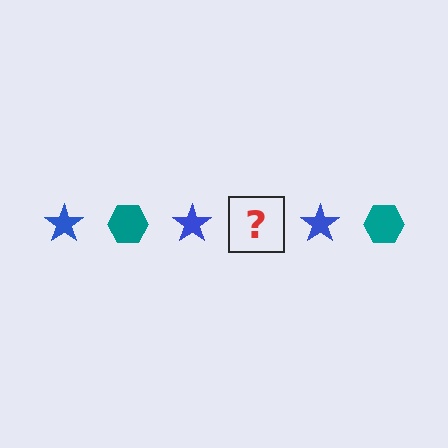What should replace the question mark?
The question mark should be replaced with a teal hexagon.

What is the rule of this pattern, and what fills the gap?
The rule is that the pattern alternates between blue star and teal hexagon. The gap should be filled with a teal hexagon.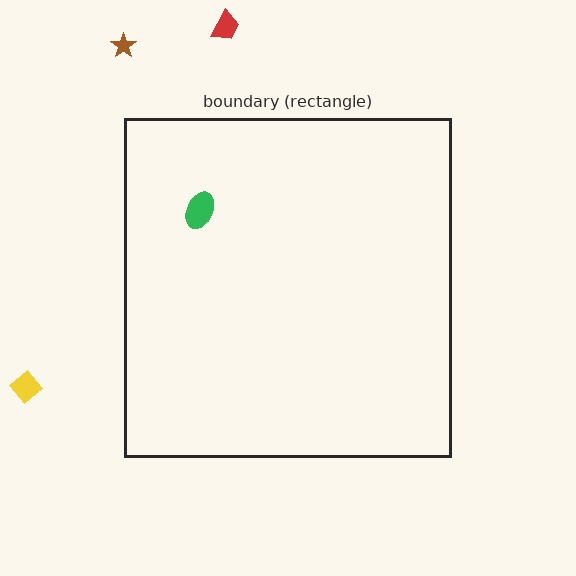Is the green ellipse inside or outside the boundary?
Inside.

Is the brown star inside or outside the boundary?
Outside.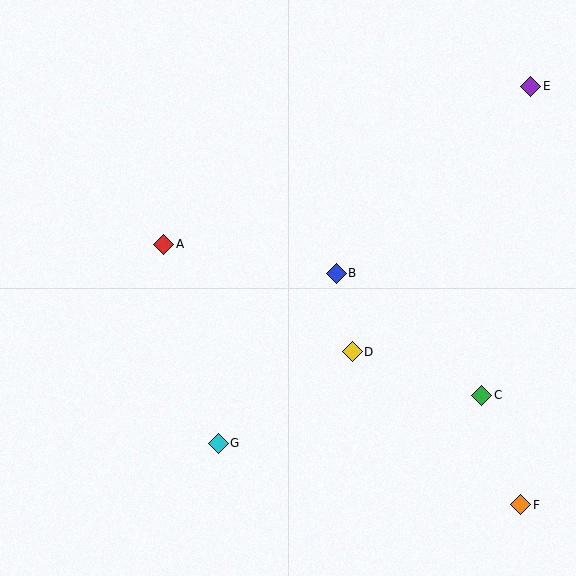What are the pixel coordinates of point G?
Point G is at (218, 443).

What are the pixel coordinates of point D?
Point D is at (352, 352).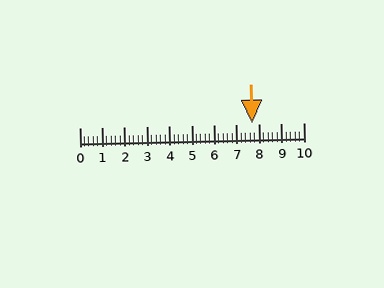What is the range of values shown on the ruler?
The ruler shows values from 0 to 10.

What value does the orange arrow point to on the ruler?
The orange arrow points to approximately 7.7.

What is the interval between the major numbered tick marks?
The major tick marks are spaced 1 units apart.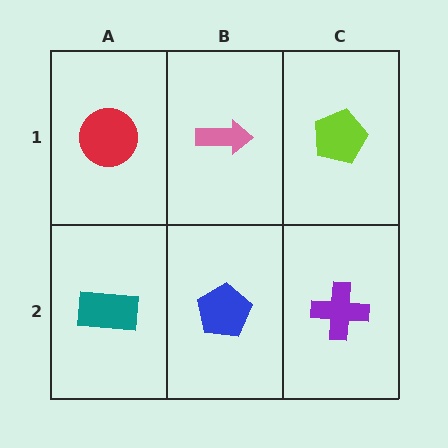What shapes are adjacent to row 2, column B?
A pink arrow (row 1, column B), a teal rectangle (row 2, column A), a purple cross (row 2, column C).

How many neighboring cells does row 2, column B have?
3.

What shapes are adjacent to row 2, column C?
A lime pentagon (row 1, column C), a blue pentagon (row 2, column B).